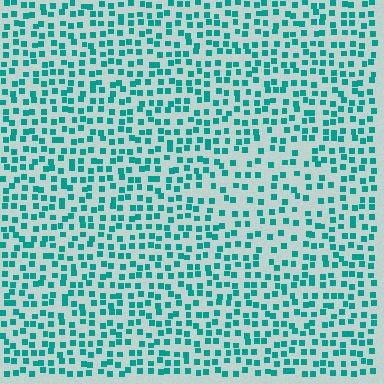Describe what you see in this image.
The image contains small teal elements arranged at two different densities. A diamond-shaped region is visible where the elements are less densely packed than the surrounding area.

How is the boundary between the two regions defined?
The boundary is defined by a change in element density (approximately 1.6x ratio). All elements are the same color, size, and shape.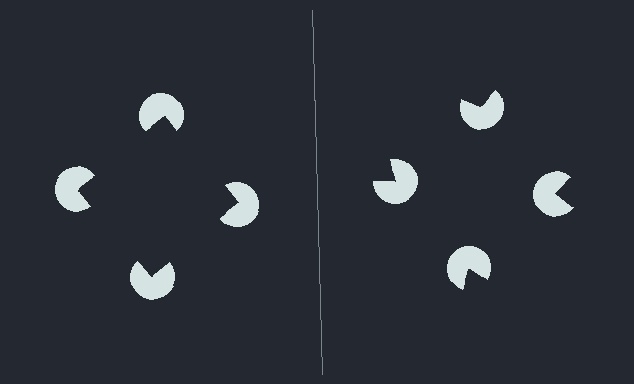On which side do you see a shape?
An illusory square appears on the left side. On the right side the wedge cuts are rotated, so no coherent shape forms.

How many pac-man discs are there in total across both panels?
8 — 4 on each side.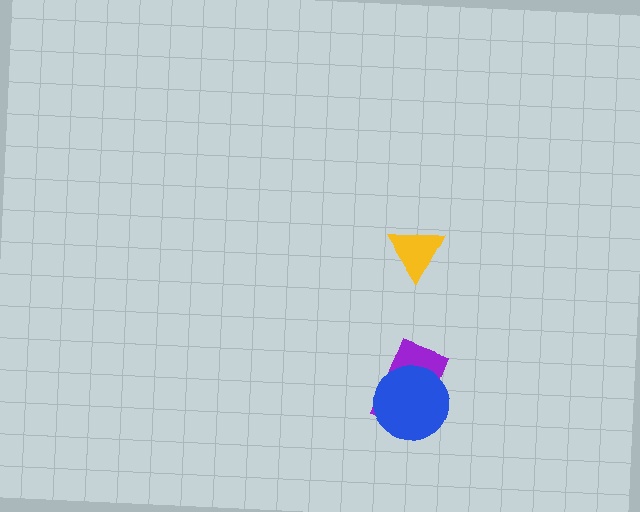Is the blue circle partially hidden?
No, no other shape covers it.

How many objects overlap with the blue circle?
1 object overlaps with the blue circle.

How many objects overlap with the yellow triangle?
0 objects overlap with the yellow triangle.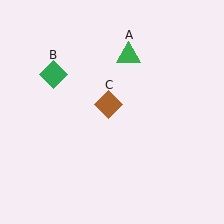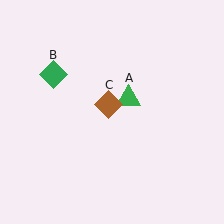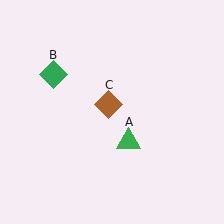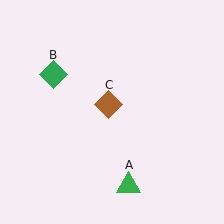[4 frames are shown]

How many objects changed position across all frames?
1 object changed position: green triangle (object A).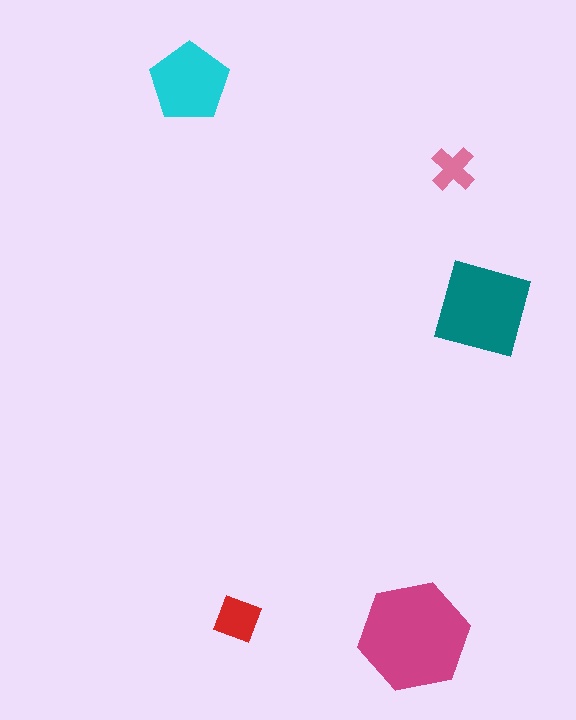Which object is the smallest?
The pink cross.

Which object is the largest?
The magenta hexagon.